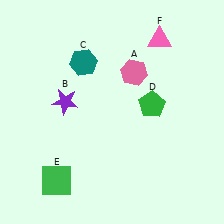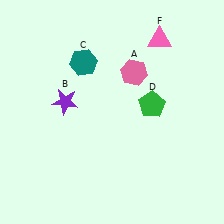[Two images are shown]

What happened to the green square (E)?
The green square (E) was removed in Image 2. It was in the bottom-left area of Image 1.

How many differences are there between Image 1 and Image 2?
There is 1 difference between the two images.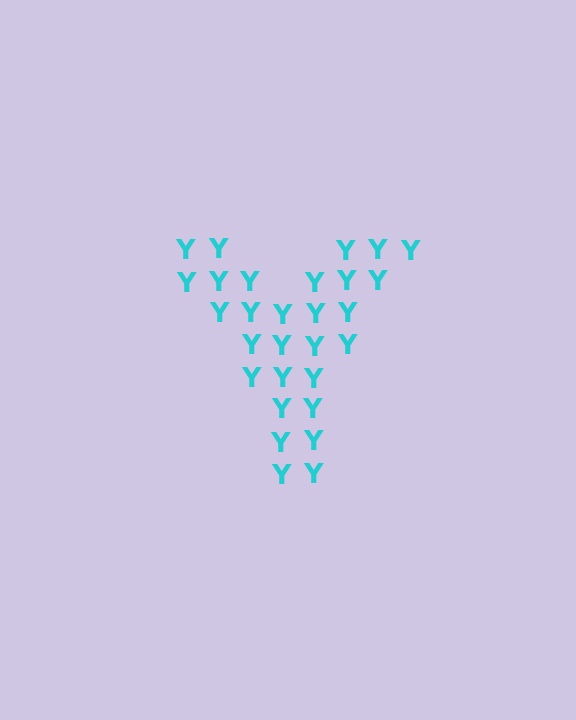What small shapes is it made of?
It is made of small letter Y's.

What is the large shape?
The large shape is the letter Y.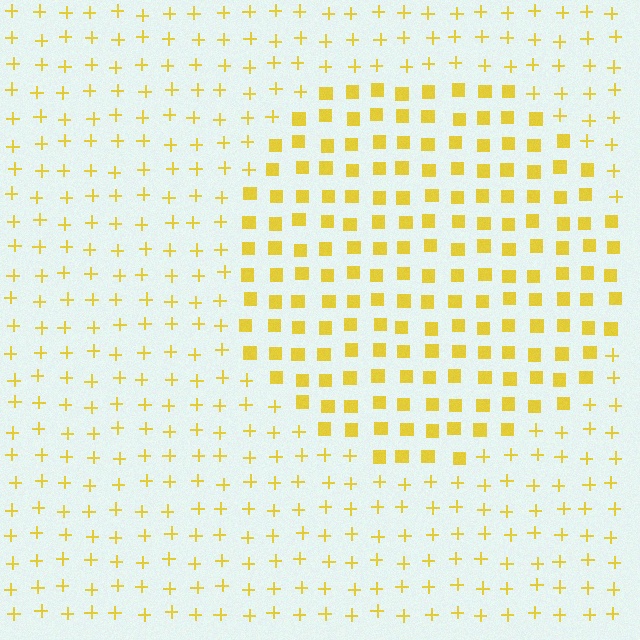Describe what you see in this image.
The image is filled with small yellow elements arranged in a uniform grid. A circle-shaped region contains squares, while the surrounding area contains plus signs. The boundary is defined purely by the change in element shape.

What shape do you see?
I see a circle.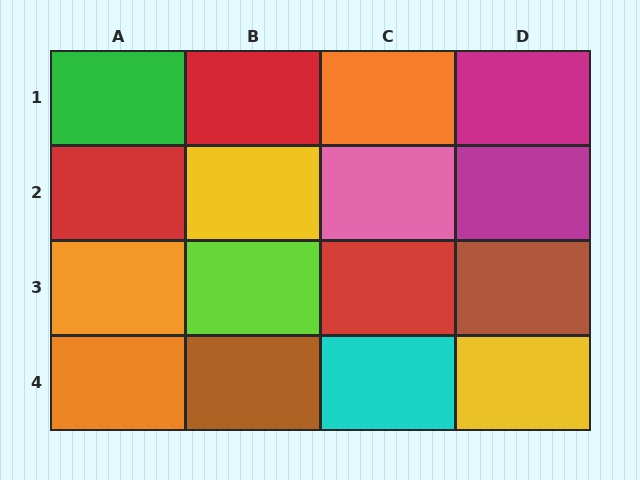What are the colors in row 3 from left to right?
Orange, lime, red, brown.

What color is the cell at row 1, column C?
Orange.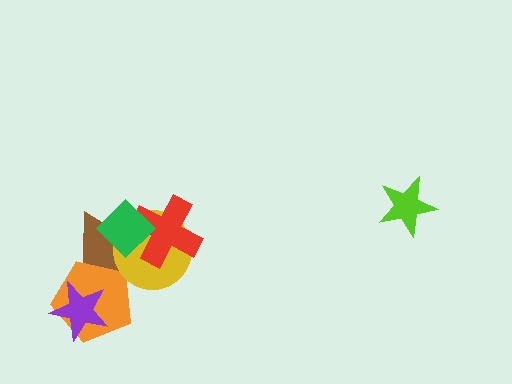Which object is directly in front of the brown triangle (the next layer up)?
The orange pentagon is directly in front of the brown triangle.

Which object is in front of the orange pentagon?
The purple star is in front of the orange pentagon.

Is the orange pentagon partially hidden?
Yes, it is partially covered by another shape.